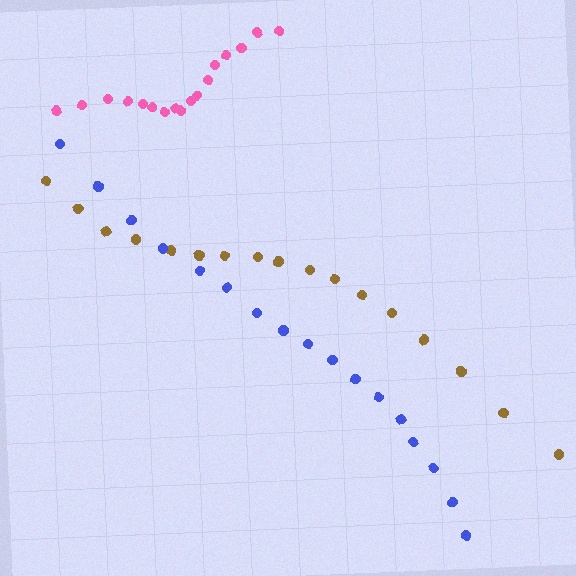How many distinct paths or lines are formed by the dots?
There are 3 distinct paths.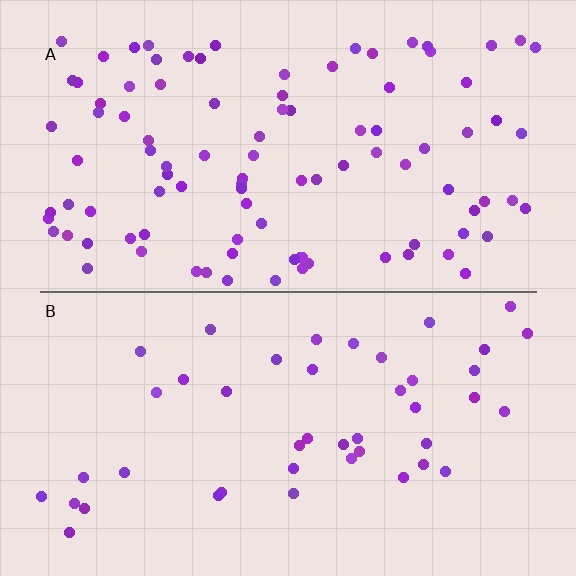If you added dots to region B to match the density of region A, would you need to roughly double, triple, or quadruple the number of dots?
Approximately double.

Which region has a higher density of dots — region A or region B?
A (the top).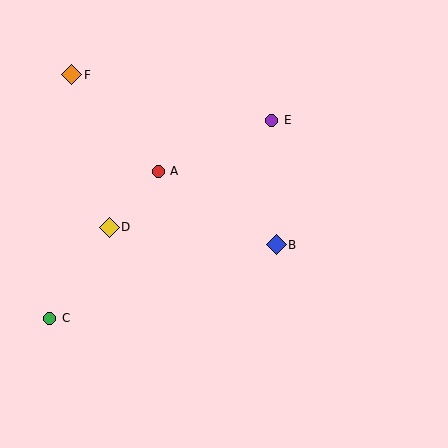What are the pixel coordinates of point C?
Point C is at (50, 318).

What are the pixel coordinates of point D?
Point D is at (109, 227).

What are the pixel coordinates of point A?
Point A is at (158, 172).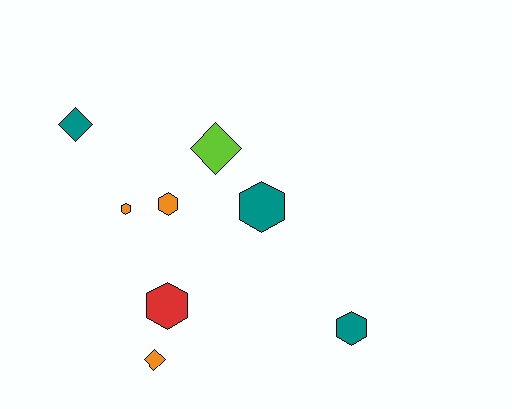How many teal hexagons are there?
There are 2 teal hexagons.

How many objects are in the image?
There are 8 objects.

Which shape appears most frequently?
Hexagon, with 5 objects.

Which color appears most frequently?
Teal, with 3 objects.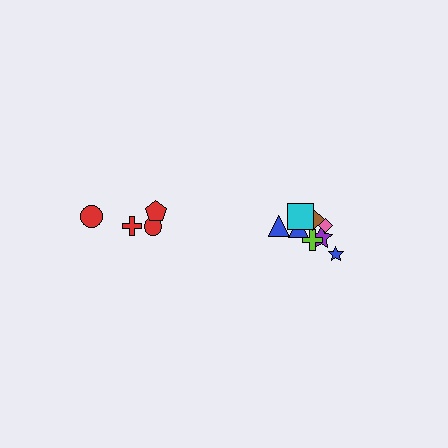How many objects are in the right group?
There are 8 objects.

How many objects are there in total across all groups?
There are 12 objects.